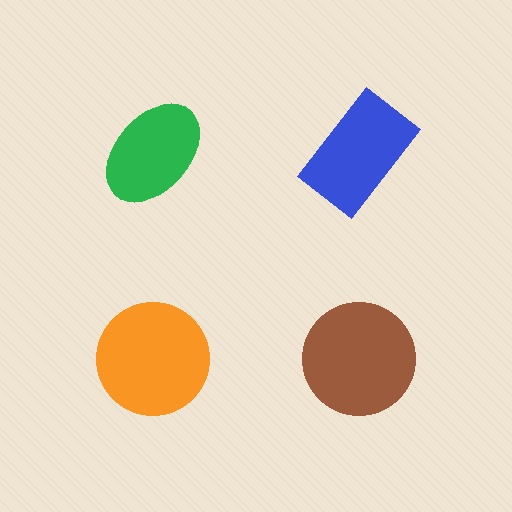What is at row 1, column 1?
A green ellipse.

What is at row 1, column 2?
A blue rectangle.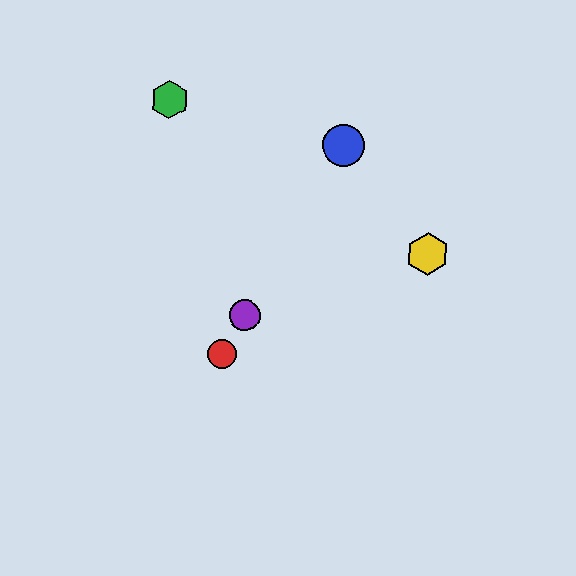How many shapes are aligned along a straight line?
3 shapes (the red circle, the blue circle, the purple circle) are aligned along a straight line.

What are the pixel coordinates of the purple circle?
The purple circle is at (244, 315).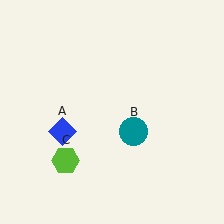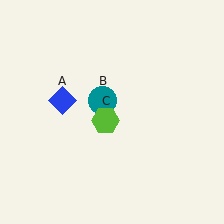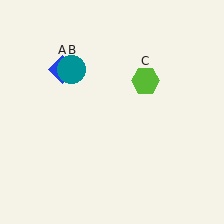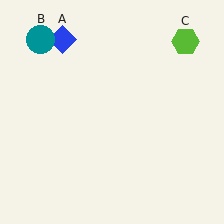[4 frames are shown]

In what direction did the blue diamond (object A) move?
The blue diamond (object A) moved up.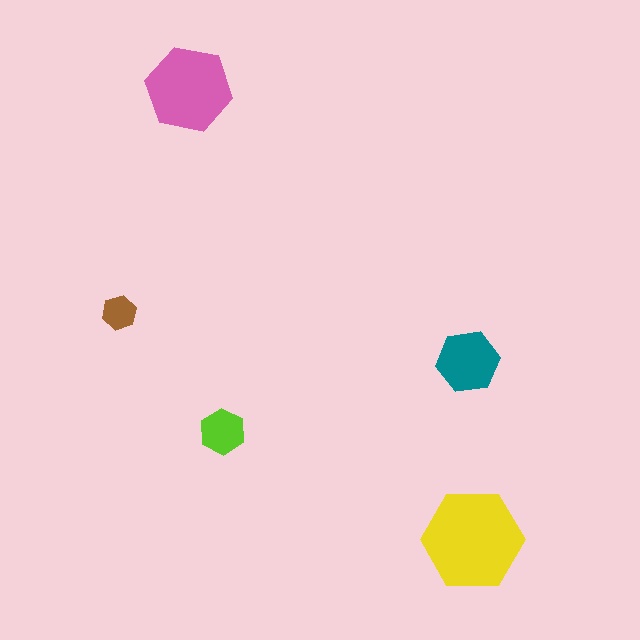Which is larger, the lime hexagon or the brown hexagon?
The lime one.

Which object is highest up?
The pink hexagon is topmost.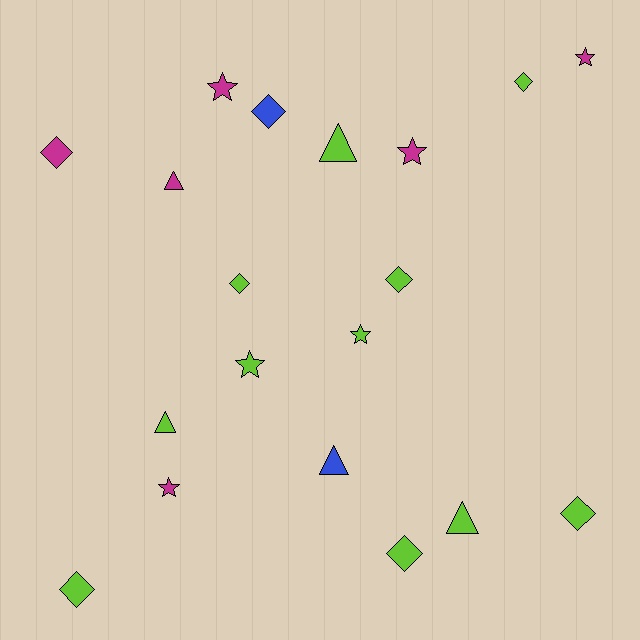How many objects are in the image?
There are 19 objects.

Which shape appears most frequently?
Diamond, with 8 objects.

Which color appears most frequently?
Lime, with 11 objects.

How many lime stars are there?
There are 2 lime stars.